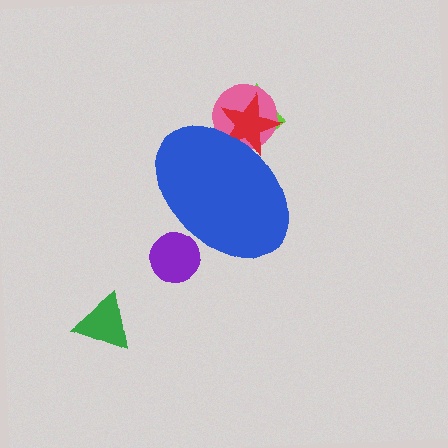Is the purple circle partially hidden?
Yes, the purple circle is partially hidden behind the blue ellipse.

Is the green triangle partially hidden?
No, the green triangle is fully visible.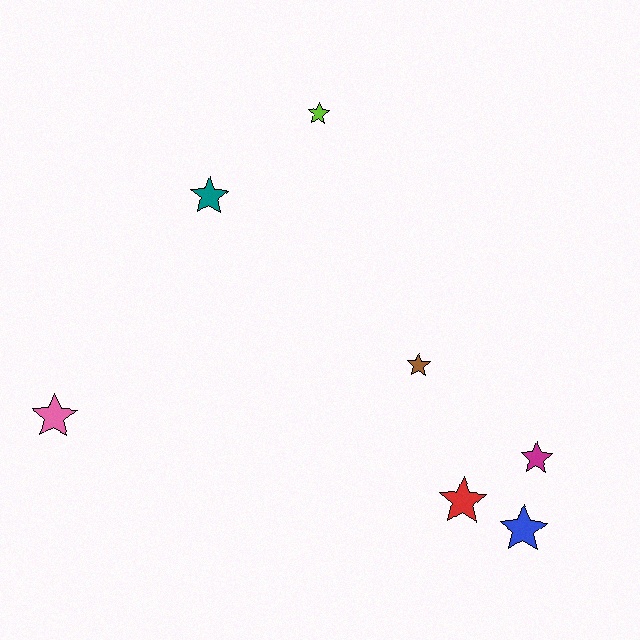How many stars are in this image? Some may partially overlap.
There are 7 stars.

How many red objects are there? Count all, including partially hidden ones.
There is 1 red object.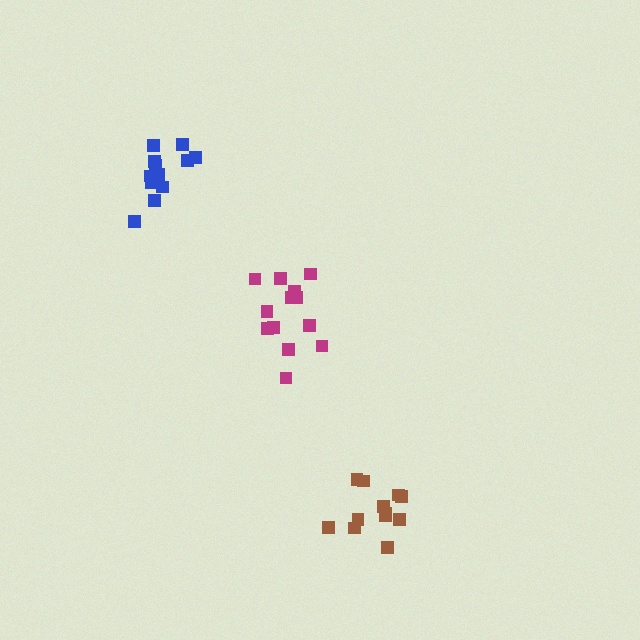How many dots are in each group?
Group 1: 13 dots, Group 2: 13 dots, Group 3: 12 dots (38 total).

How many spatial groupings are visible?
There are 3 spatial groupings.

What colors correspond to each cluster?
The clusters are colored: blue, magenta, brown.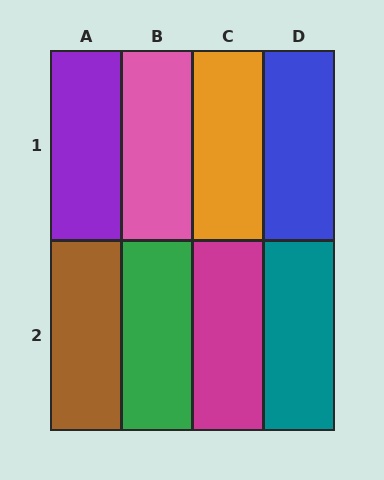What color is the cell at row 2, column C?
Magenta.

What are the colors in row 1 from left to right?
Purple, pink, orange, blue.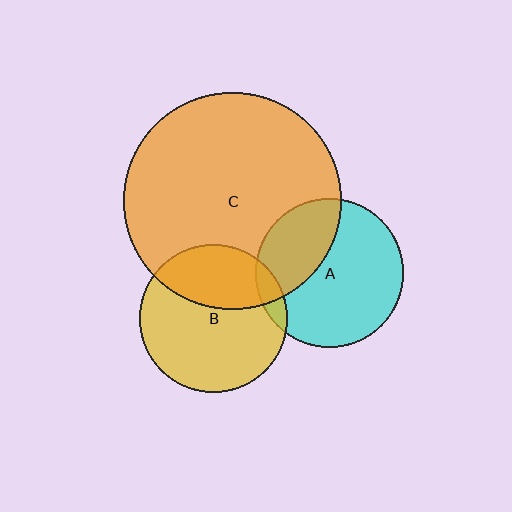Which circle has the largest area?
Circle C (orange).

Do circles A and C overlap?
Yes.